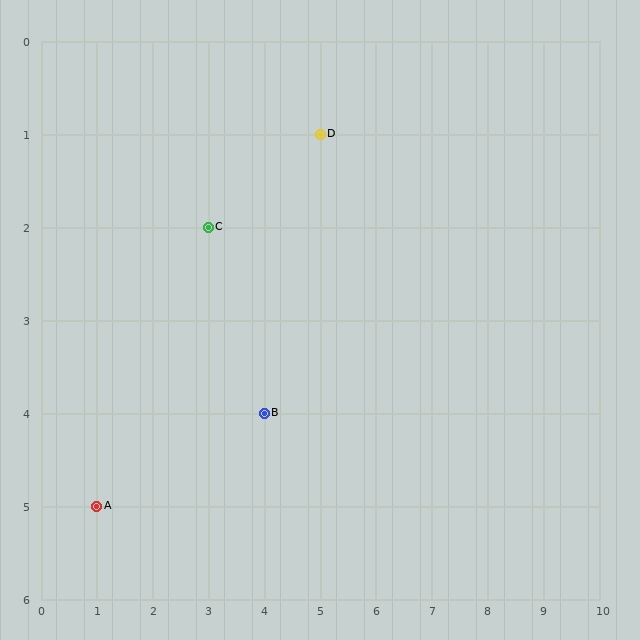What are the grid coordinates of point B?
Point B is at grid coordinates (4, 4).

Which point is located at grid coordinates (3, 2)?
Point C is at (3, 2).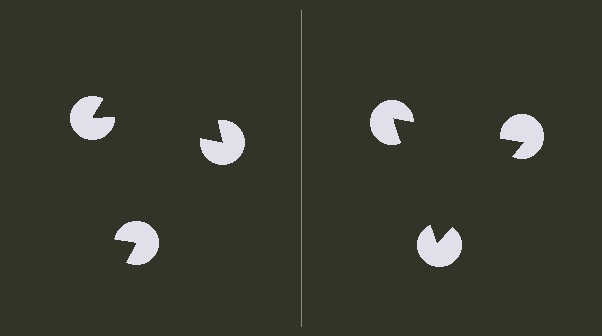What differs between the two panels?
The pac-man discs are positioned identically on both sides; only the wedge orientations differ. On the right they align to a triangle; on the left they are misaligned.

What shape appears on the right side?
An illusory triangle.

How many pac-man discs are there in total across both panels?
6 — 3 on each side.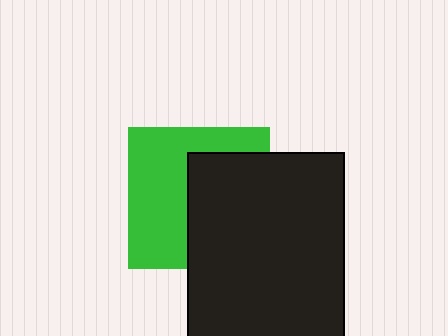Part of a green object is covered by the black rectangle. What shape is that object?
It is a square.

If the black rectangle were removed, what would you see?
You would see the complete green square.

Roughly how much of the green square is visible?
About half of it is visible (roughly 52%).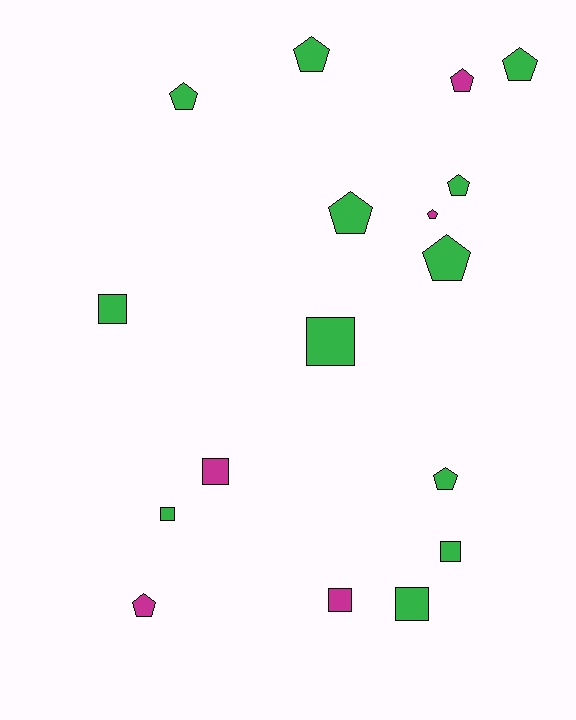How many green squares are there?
There are 5 green squares.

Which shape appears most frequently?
Pentagon, with 10 objects.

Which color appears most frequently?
Green, with 12 objects.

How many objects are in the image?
There are 17 objects.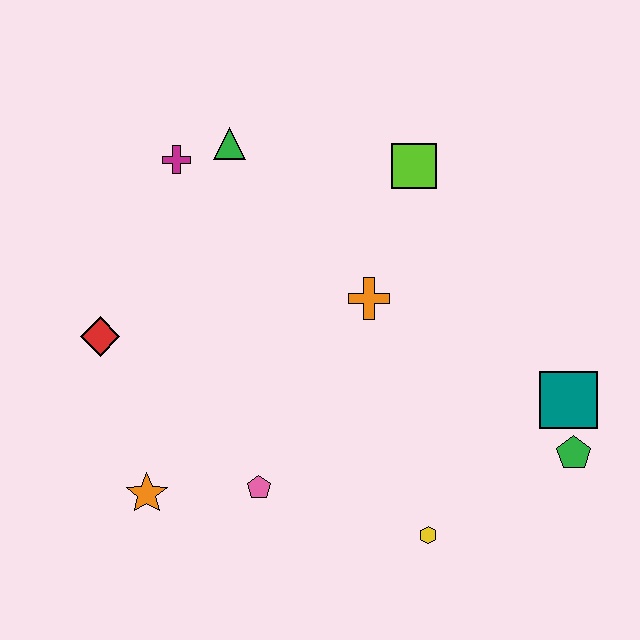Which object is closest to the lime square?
The orange cross is closest to the lime square.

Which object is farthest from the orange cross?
The orange star is farthest from the orange cross.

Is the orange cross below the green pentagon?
No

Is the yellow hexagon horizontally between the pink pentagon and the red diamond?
No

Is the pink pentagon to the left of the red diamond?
No